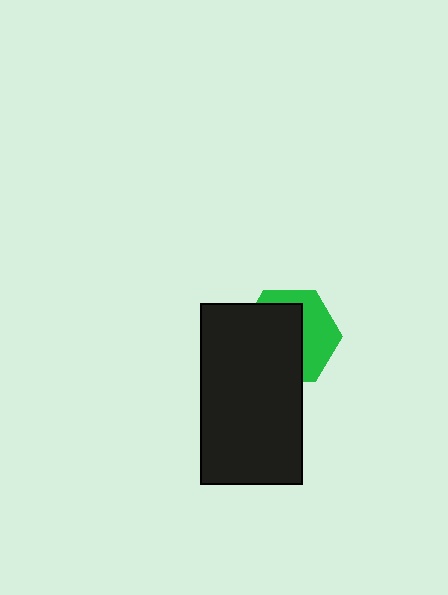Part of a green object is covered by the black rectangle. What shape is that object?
It is a hexagon.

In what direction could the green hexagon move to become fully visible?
The green hexagon could move toward the upper-right. That would shift it out from behind the black rectangle entirely.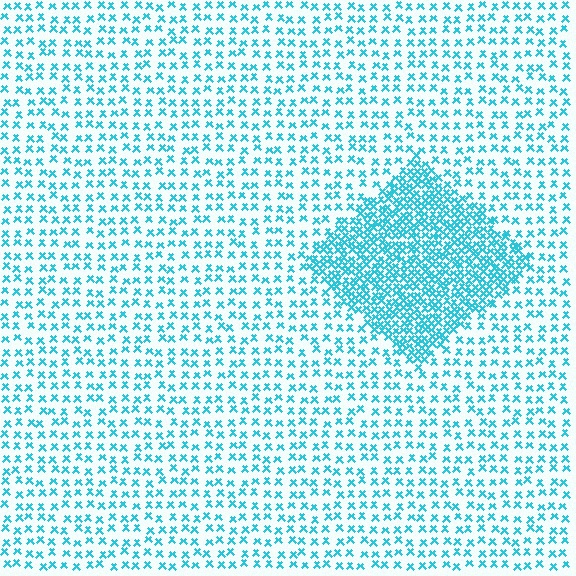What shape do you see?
I see a diamond.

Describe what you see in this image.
The image contains small cyan elements arranged at two different densities. A diamond-shaped region is visible where the elements are more densely packed than the surrounding area.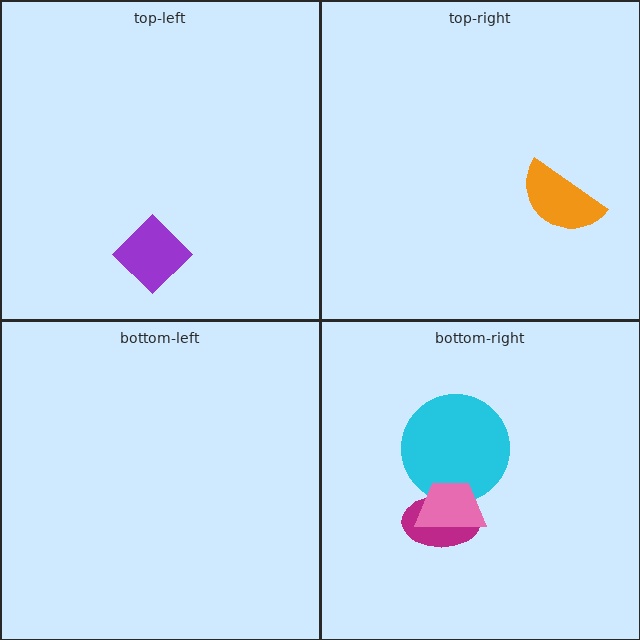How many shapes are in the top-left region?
1.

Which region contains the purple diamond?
The top-left region.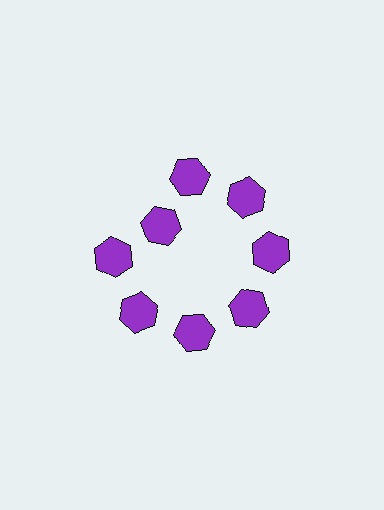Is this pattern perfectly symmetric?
No. The 8 purple hexagons are arranged in a ring, but one element near the 10 o'clock position is pulled inward toward the center, breaking the 8-fold rotational symmetry.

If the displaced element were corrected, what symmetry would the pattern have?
It would have 8-fold rotational symmetry — the pattern would map onto itself every 45 degrees.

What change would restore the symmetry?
The symmetry would be restored by moving it outward, back onto the ring so that all 8 hexagons sit at equal angles and equal distance from the center.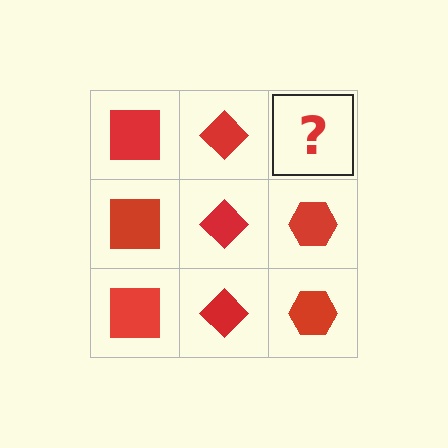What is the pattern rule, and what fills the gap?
The rule is that each column has a consistent shape. The gap should be filled with a red hexagon.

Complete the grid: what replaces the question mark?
The question mark should be replaced with a red hexagon.